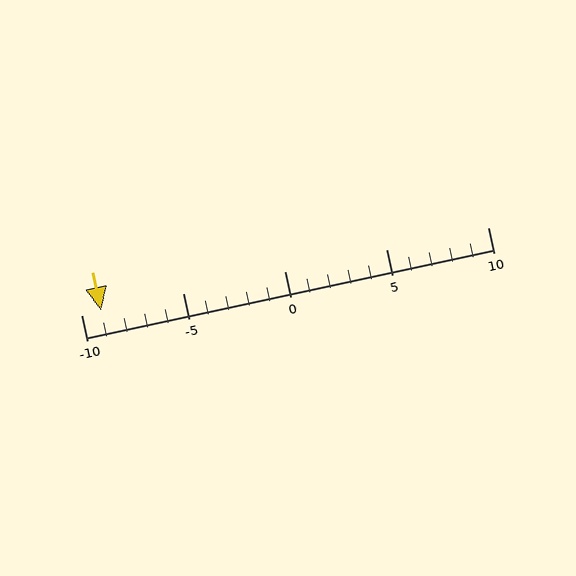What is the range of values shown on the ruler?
The ruler shows values from -10 to 10.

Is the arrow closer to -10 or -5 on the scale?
The arrow is closer to -10.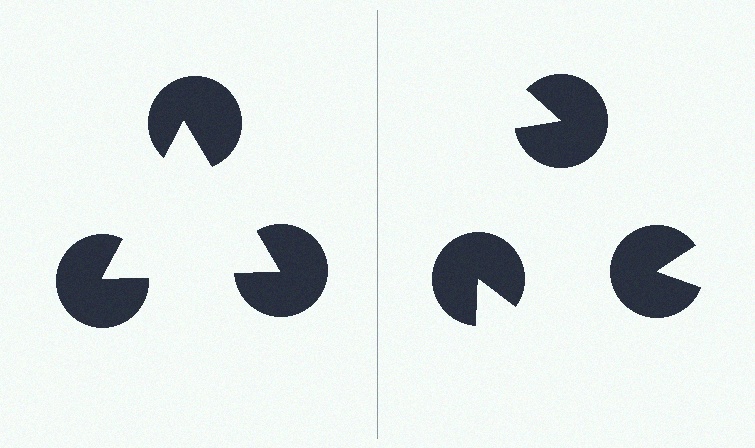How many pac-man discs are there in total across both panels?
6 — 3 on each side.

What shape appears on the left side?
An illusory triangle.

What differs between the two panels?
The pac-man discs are positioned identically on both sides; only the wedge orientations differ. On the left they align to a triangle; on the right they are misaligned.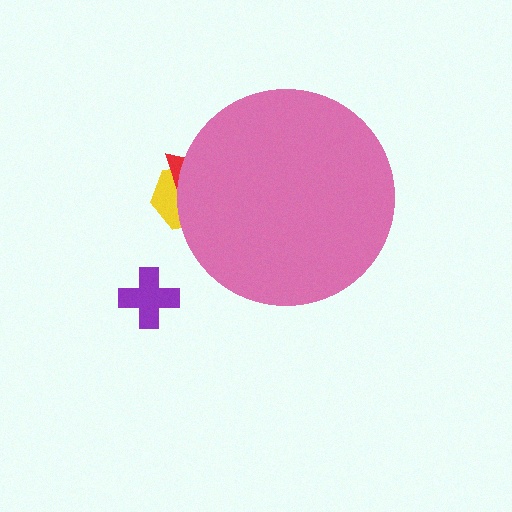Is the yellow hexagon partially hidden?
Yes, the yellow hexagon is partially hidden behind the pink circle.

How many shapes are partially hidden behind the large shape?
2 shapes are partially hidden.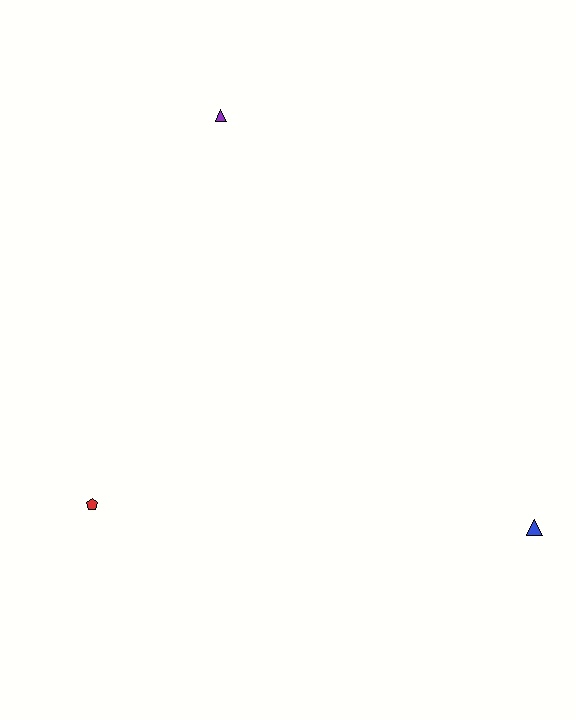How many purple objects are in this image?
There is 1 purple object.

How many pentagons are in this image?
There is 1 pentagon.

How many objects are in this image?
There are 3 objects.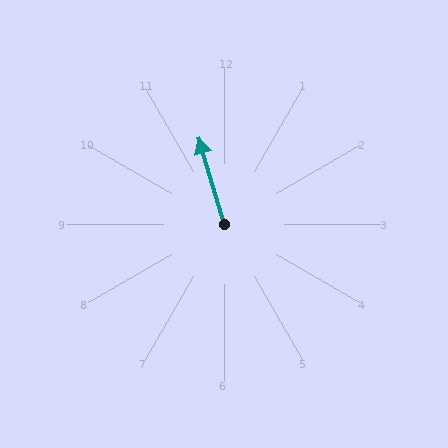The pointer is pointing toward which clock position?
Roughly 11 o'clock.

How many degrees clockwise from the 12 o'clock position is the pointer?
Approximately 344 degrees.